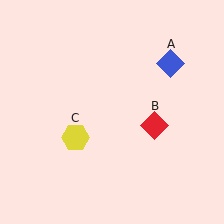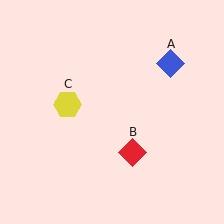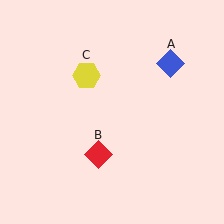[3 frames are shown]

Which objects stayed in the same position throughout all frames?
Blue diamond (object A) remained stationary.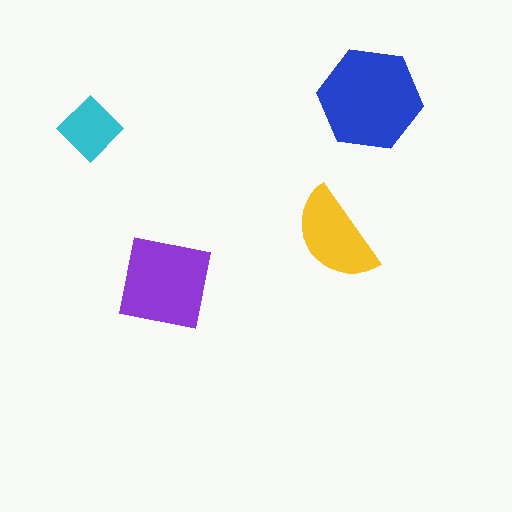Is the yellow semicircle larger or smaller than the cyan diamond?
Larger.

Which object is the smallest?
The cyan diamond.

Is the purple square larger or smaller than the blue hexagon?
Smaller.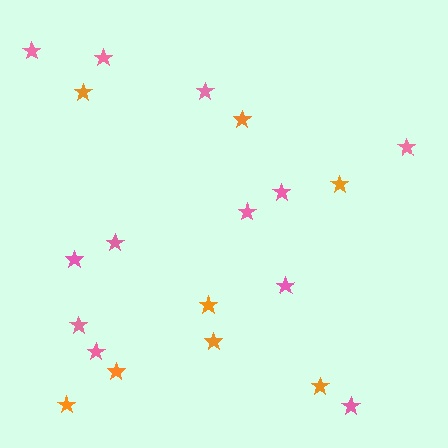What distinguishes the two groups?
There are 2 groups: one group of pink stars (12) and one group of orange stars (8).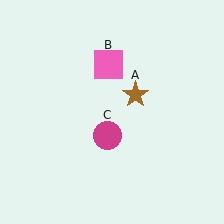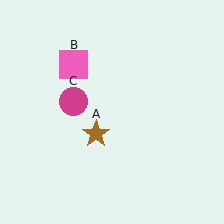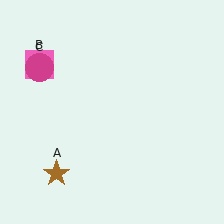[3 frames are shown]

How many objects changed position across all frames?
3 objects changed position: brown star (object A), pink square (object B), magenta circle (object C).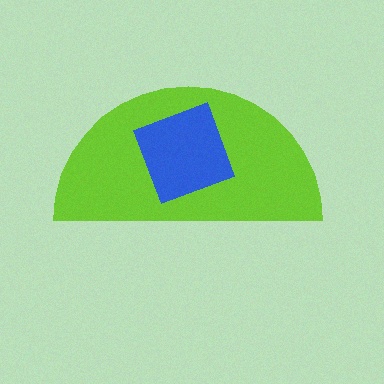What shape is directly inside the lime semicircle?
The blue square.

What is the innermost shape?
The blue square.